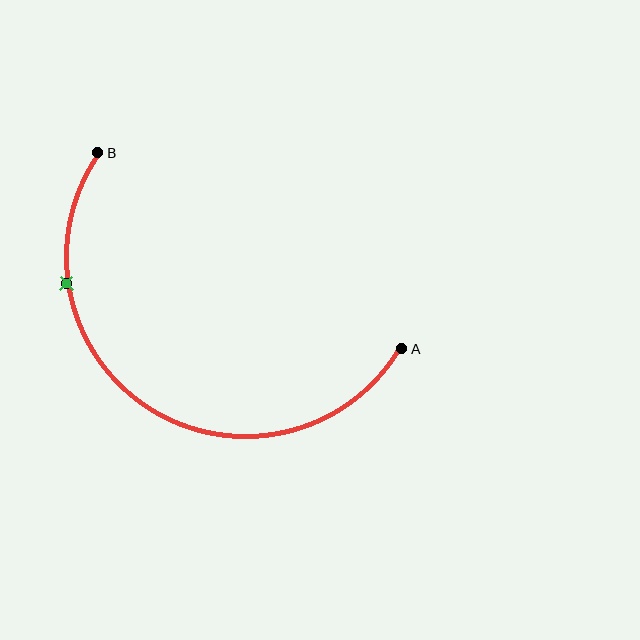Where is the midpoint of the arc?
The arc midpoint is the point on the curve farthest from the straight line joining A and B. It sits below that line.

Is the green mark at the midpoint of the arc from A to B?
No. The green mark lies on the arc but is closer to endpoint B. The arc midpoint would be at the point on the curve equidistant along the arc from both A and B.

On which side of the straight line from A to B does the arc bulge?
The arc bulges below the straight line connecting A and B.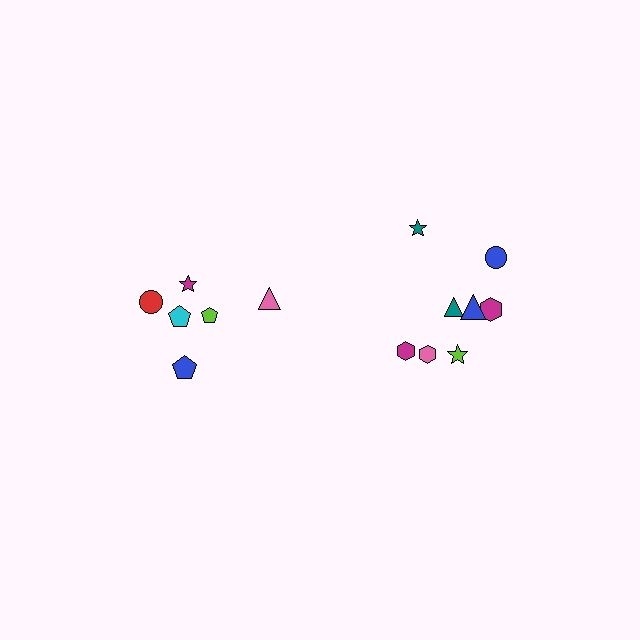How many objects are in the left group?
There are 6 objects.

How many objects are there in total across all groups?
There are 14 objects.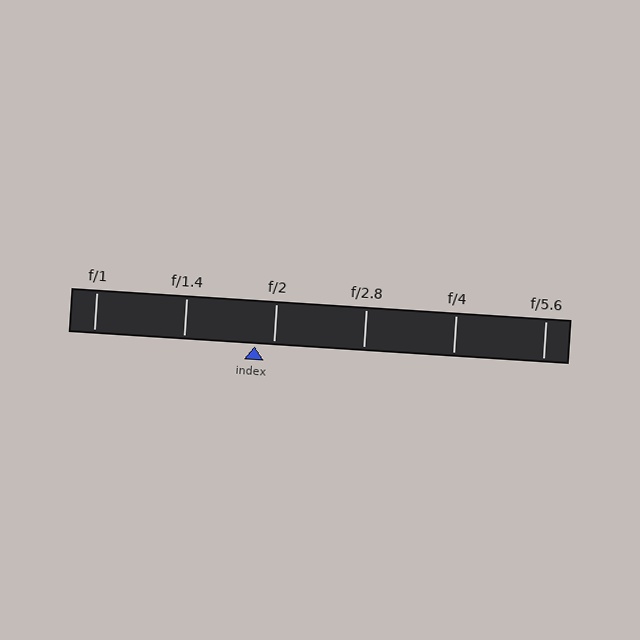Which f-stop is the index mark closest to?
The index mark is closest to f/2.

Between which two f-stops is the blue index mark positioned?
The index mark is between f/1.4 and f/2.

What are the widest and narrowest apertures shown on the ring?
The widest aperture shown is f/1 and the narrowest is f/5.6.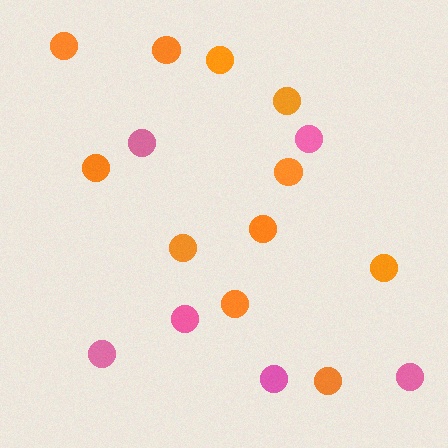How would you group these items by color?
There are 2 groups: one group of pink circles (6) and one group of orange circles (11).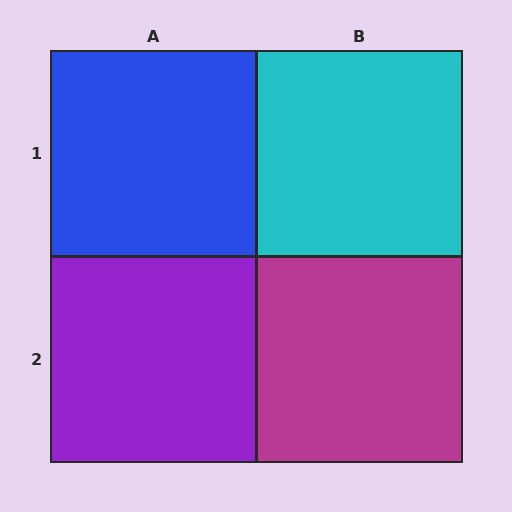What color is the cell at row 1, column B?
Cyan.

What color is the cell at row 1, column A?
Blue.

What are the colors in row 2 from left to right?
Purple, magenta.